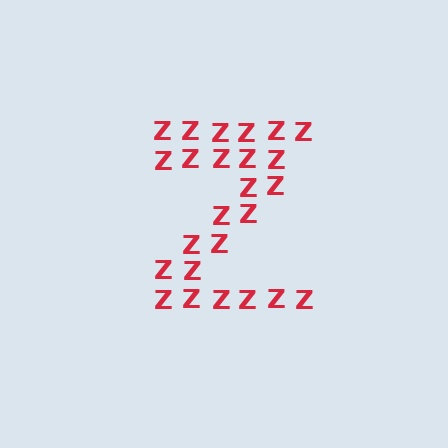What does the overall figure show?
The overall figure shows the letter Z.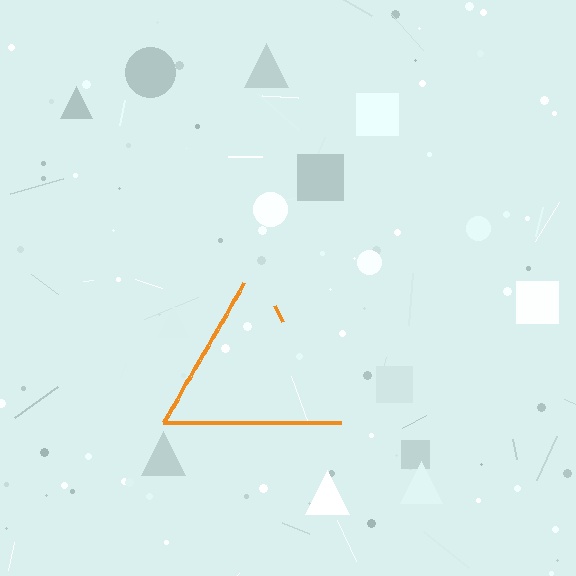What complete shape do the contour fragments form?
The contour fragments form a triangle.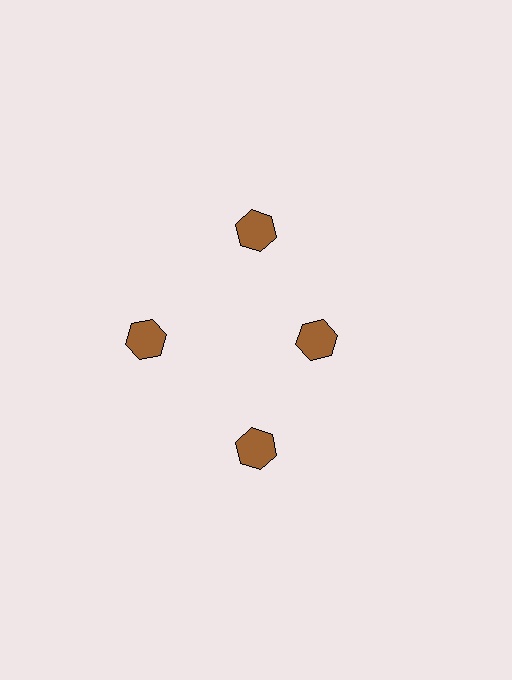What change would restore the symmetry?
The symmetry would be restored by moving it outward, back onto the ring so that all 4 hexagons sit at equal angles and equal distance from the center.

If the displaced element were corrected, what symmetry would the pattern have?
It would have 4-fold rotational symmetry — the pattern would map onto itself every 90 degrees.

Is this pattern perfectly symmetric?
No. The 4 brown hexagons are arranged in a ring, but one element near the 3 o'clock position is pulled inward toward the center, breaking the 4-fold rotational symmetry.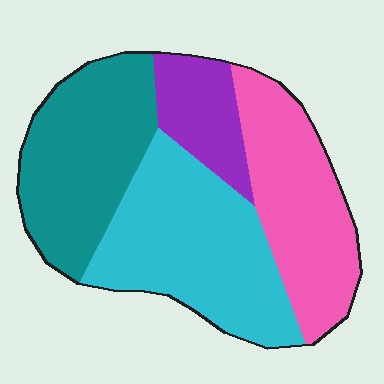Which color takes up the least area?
Purple, at roughly 10%.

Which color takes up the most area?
Cyan, at roughly 35%.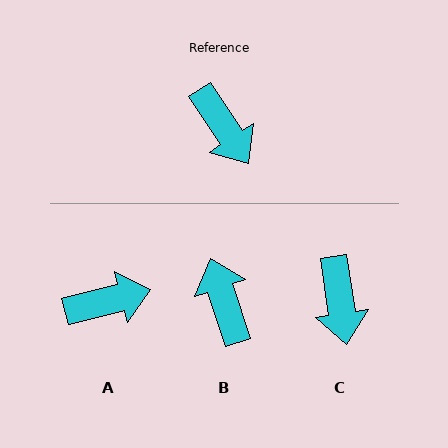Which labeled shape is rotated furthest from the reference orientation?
B, about 165 degrees away.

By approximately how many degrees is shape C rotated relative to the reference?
Approximately 25 degrees clockwise.